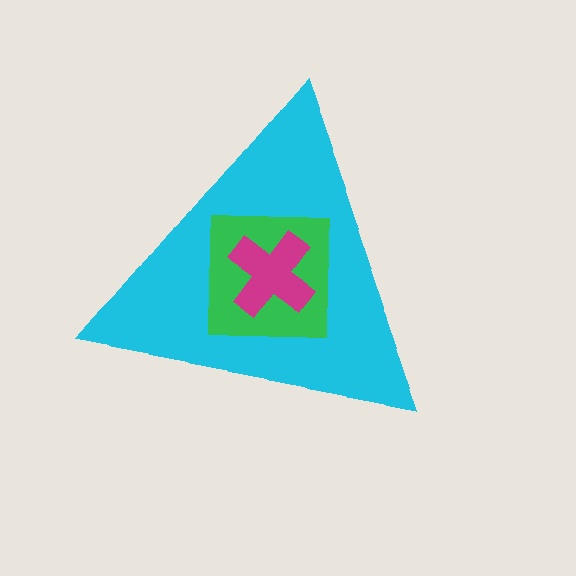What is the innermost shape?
The magenta cross.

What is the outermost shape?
The cyan triangle.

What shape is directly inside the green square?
The magenta cross.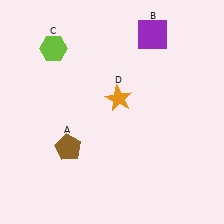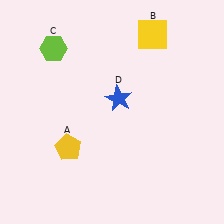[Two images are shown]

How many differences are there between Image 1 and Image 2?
There are 3 differences between the two images.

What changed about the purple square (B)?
In Image 1, B is purple. In Image 2, it changed to yellow.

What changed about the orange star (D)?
In Image 1, D is orange. In Image 2, it changed to blue.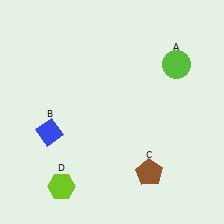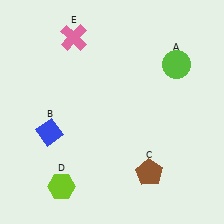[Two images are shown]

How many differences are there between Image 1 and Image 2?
There is 1 difference between the two images.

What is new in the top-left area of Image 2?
A pink cross (E) was added in the top-left area of Image 2.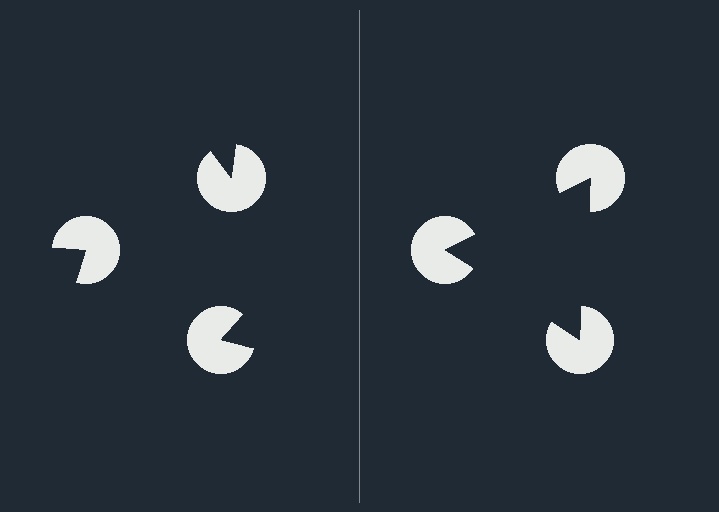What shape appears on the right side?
An illusory triangle.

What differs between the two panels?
The pac-man discs are positioned identically on both sides; only the wedge orientations differ. On the right they align to a triangle; on the left they are misaligned.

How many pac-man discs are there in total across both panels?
6 — 3 on each side.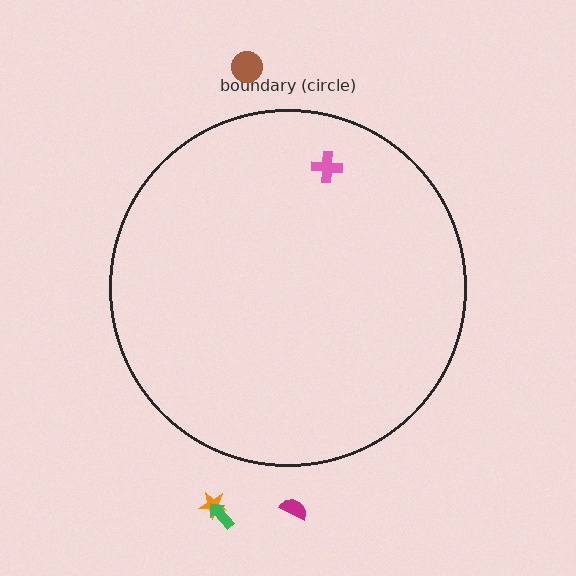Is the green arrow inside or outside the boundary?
Outside.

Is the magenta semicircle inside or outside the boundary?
Outside.